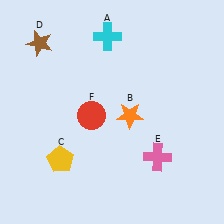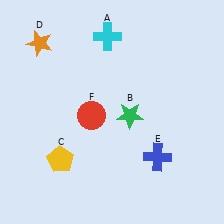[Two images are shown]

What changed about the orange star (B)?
In Image 1, B is orange. In Image 2, it changed to green.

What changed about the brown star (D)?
In Image 1, D is brown. In Image 2, it changed to orange.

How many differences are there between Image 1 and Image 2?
There are 3 differences between the two images.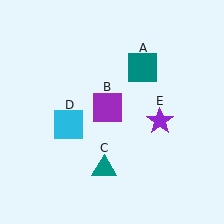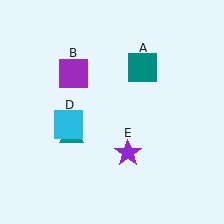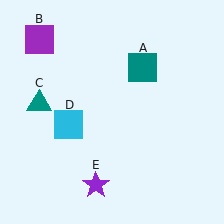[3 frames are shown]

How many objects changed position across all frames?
3 objects changed position: purple square (object B), teal triangle (object C), purple star (object E).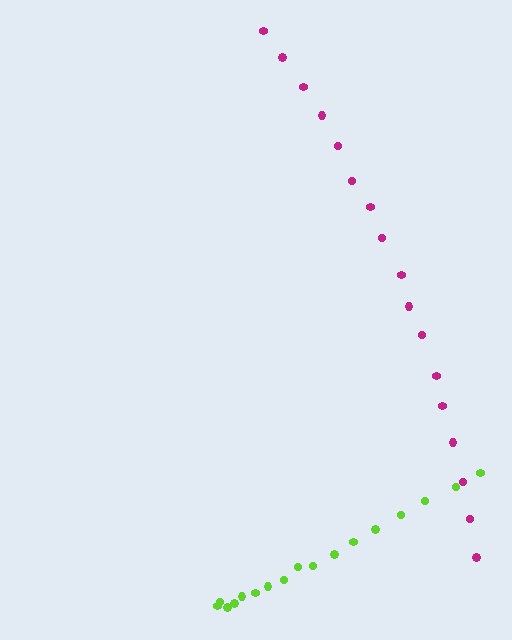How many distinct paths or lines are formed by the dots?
There are 2 distinct paths.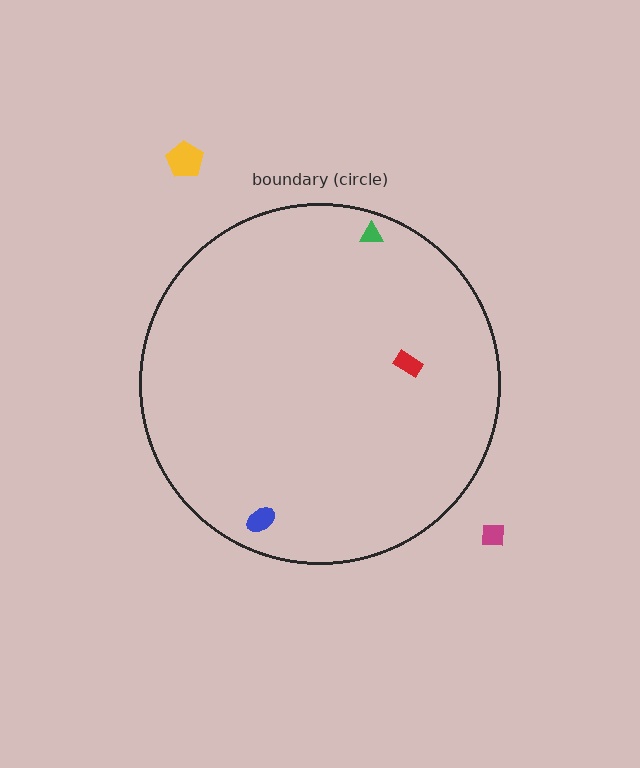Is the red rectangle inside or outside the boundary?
Inside.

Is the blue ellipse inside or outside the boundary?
Inside.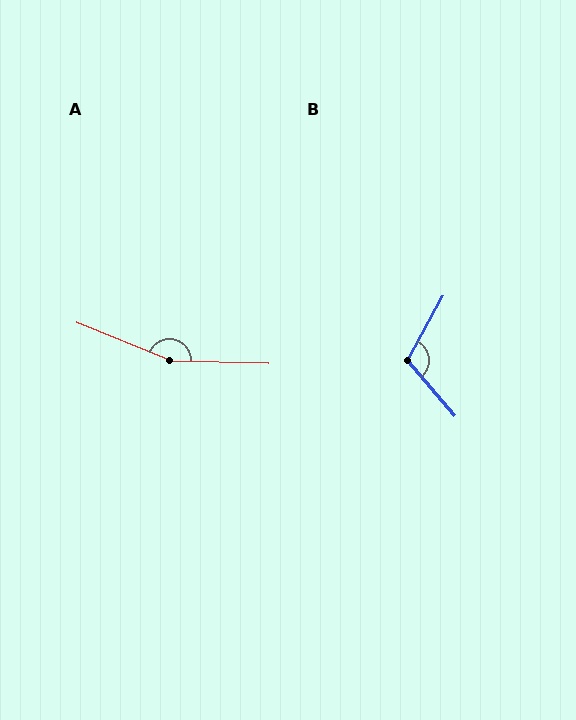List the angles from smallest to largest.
B (111°), A (159°).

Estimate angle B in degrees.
Approximately 111 degrees.